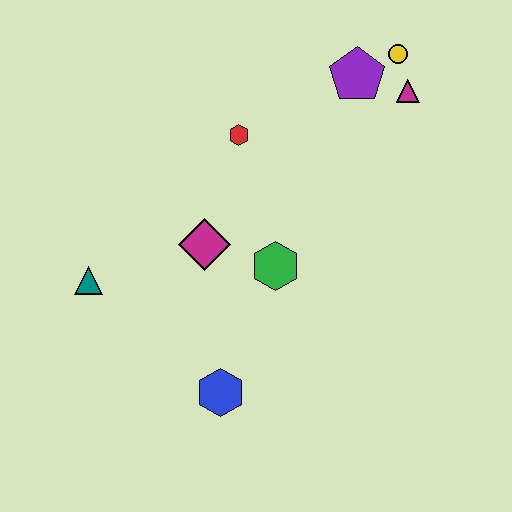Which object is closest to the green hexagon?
The magenta diamond is closest to the green hexagon.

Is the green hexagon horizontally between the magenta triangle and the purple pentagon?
No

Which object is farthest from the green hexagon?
The yellow circle is farthest from the green hexagon.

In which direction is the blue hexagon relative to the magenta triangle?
The blue hexagon is below the magenta triangle.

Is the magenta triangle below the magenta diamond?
No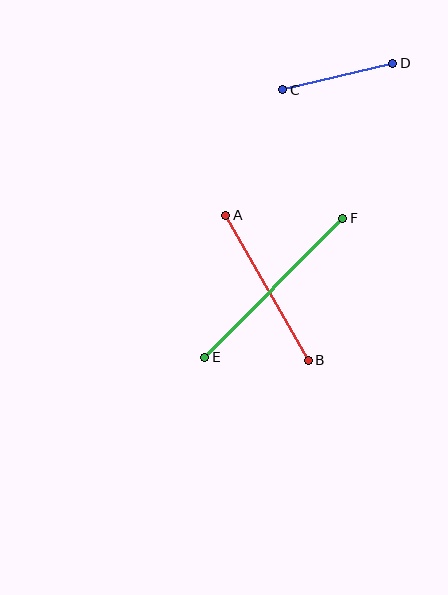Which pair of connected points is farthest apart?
Points E and F are farthest apart.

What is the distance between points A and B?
The distance is approximately 167 pixels.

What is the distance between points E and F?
The distance is approximately 196 pixels.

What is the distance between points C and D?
The distance is approximately 113 pixels.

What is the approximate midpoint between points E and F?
The midpoint is at approximately (274, 288) pixels.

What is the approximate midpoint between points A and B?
The midpoint is at approximately (267, 288) pixels.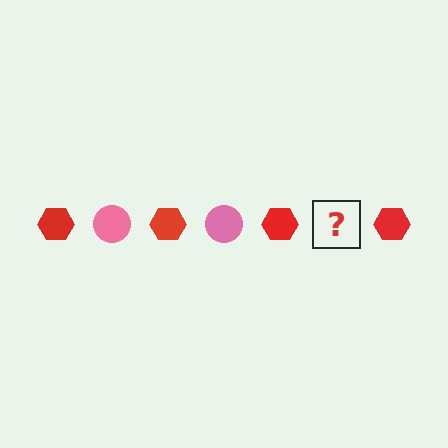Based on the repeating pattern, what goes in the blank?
The blank should be a pink circle.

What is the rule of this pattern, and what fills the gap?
The rule is that the pattern alternates between red hexagon and pink circle. The gap should be filled with a pink circle.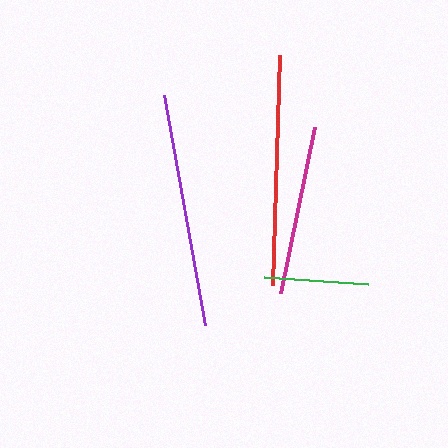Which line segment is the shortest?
The green line is the shortest at approximately 105 pixels.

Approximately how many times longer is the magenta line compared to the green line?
The magenta line is approximately 1.6 times the length of the green line.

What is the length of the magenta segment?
The magenta segment is approximately 169 pixels long.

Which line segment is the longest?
The purple line is the longest at approximately 234 pixels.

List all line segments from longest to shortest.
From longest to shortest: purple, red, magenta, green.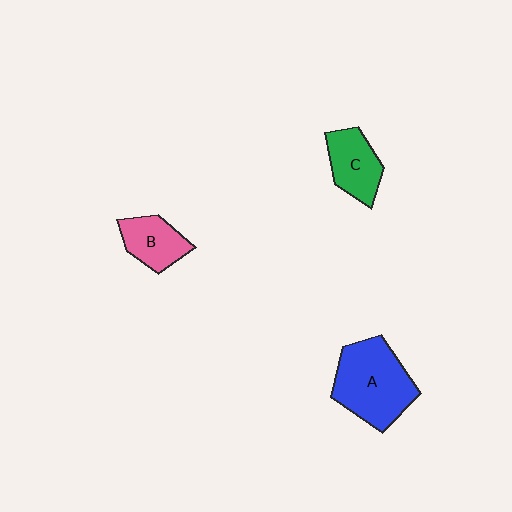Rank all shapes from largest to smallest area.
From largest to smallest: A (blue), C (green), B (pink).